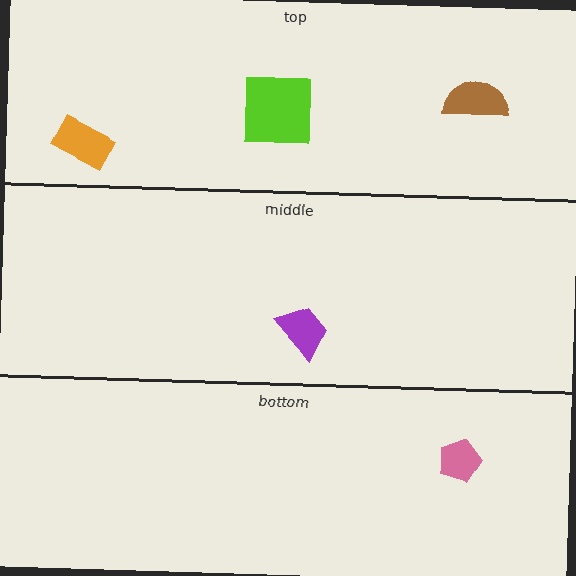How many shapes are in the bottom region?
1.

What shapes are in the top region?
The brown semicircle, the lime square, the orange rectangle.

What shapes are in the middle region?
The purple trapezoid.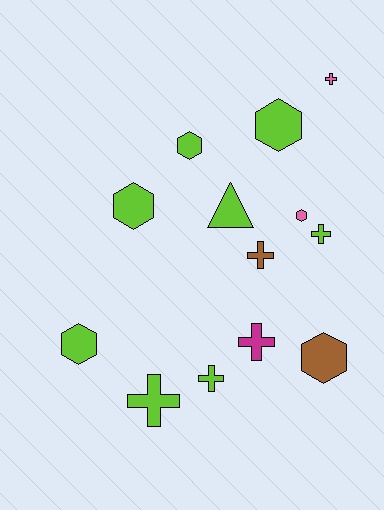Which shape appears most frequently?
Cross, with 6 objects.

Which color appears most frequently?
Lime, with 8 objects.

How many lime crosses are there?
There are 3 lime crosses.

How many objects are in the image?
There are 13 objects.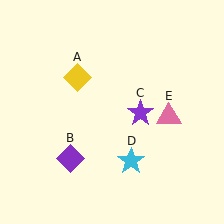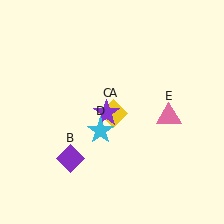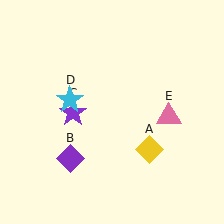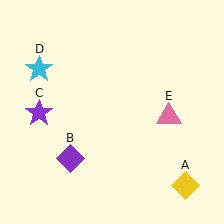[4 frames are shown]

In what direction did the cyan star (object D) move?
The cyan star (object D) moved up and to the left.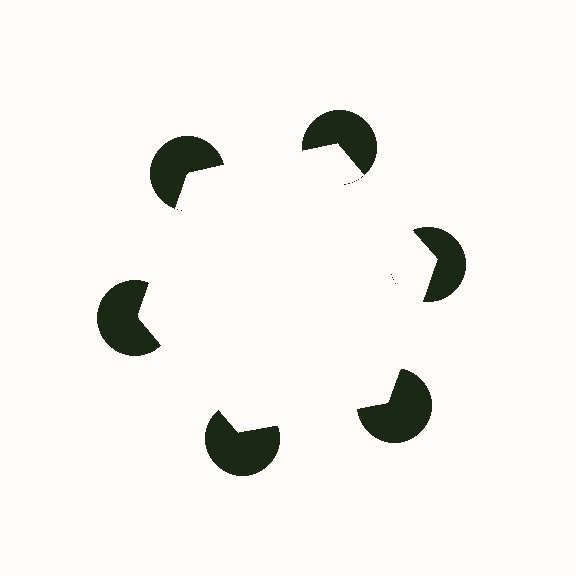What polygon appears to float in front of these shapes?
An illusory hexagon — its edges are inferred from the aligned wedge cuts in the pac-man discs, not physically drawn.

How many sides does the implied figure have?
6 sides.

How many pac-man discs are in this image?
There are 6 — one at each vertex of the illusory hexagon.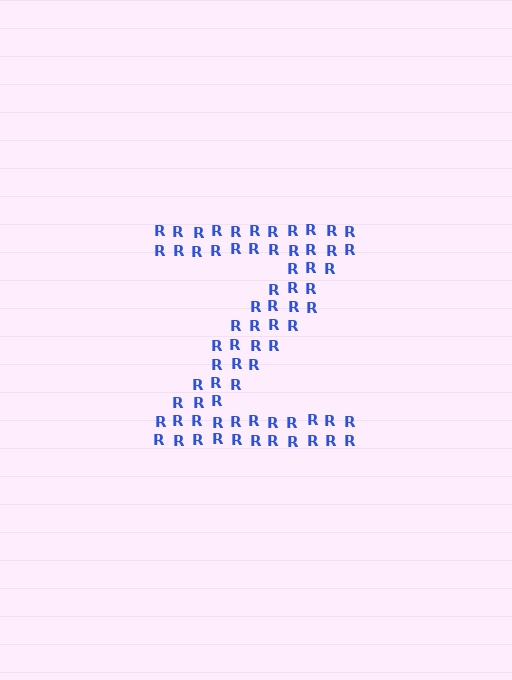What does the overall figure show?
The overall figure shows the letter Z.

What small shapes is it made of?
It is made of small letter R's.